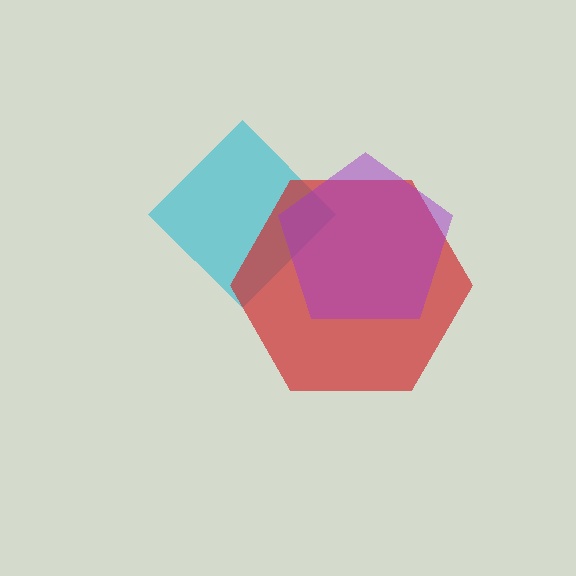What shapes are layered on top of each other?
The layered shapes are: a cyan diamond, a red hexagon, a purple pentagon.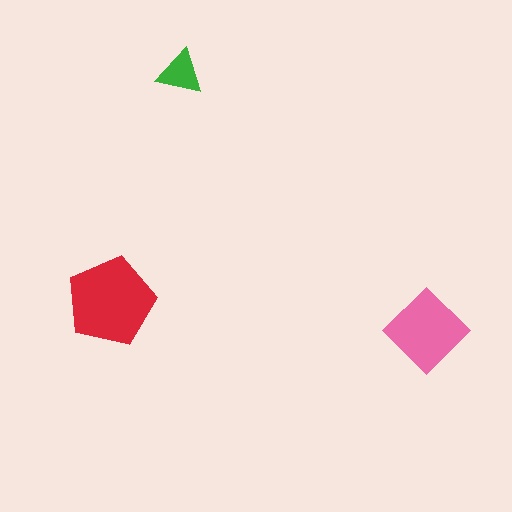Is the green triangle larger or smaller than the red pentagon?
Smaller.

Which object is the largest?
The red pentagon.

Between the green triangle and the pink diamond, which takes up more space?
The pink diamond.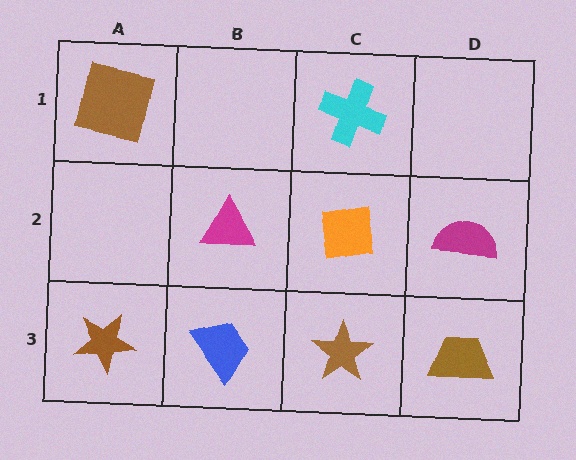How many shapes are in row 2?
3 shapes.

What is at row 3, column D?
A brown trapezoid.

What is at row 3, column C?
A brown star.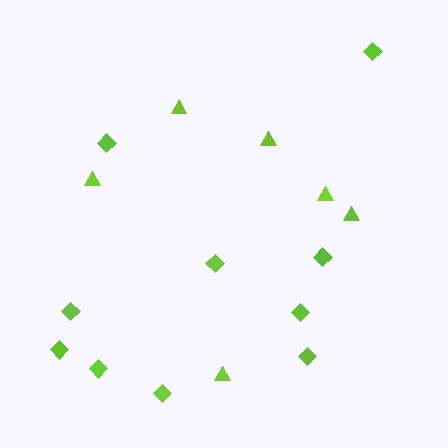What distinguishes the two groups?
There are 2 groups: one group of triangles (6) and one group of diamonds (10).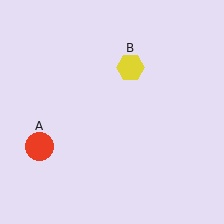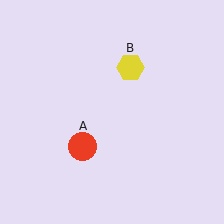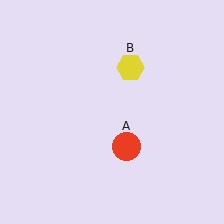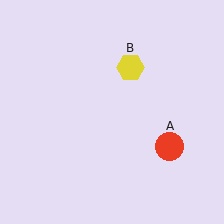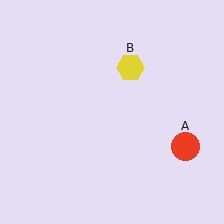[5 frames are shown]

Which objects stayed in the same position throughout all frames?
Yellow hexagon (object B) remained stationary.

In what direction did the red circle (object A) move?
The red circle (object A) moved right.